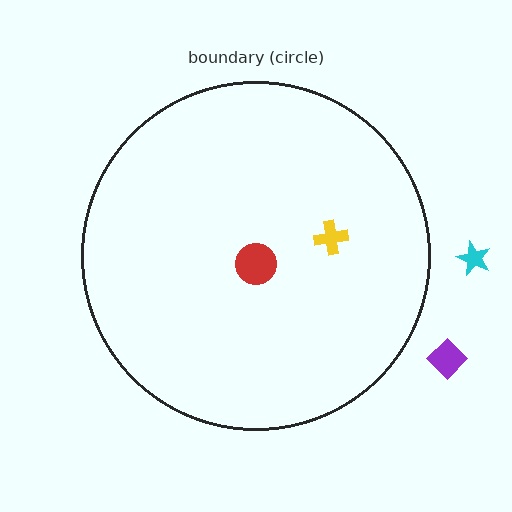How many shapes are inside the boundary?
2 inside, 2 outside.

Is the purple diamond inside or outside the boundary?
Outside.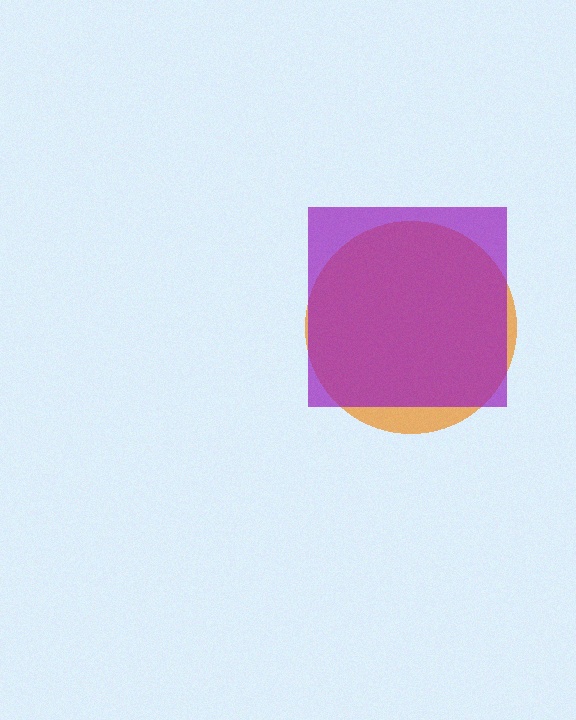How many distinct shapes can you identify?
There are 2 distinct shapes: an orange circle, a purple square.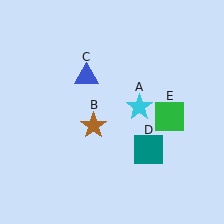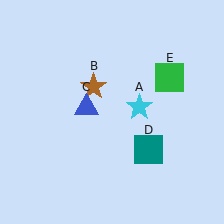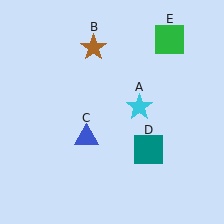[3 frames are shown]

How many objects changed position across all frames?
3 objects changed position: brown star (object B), blue triangle (object C), green square (object E).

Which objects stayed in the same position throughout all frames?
Cyan star (object A) and teal square (object D) remained stationary.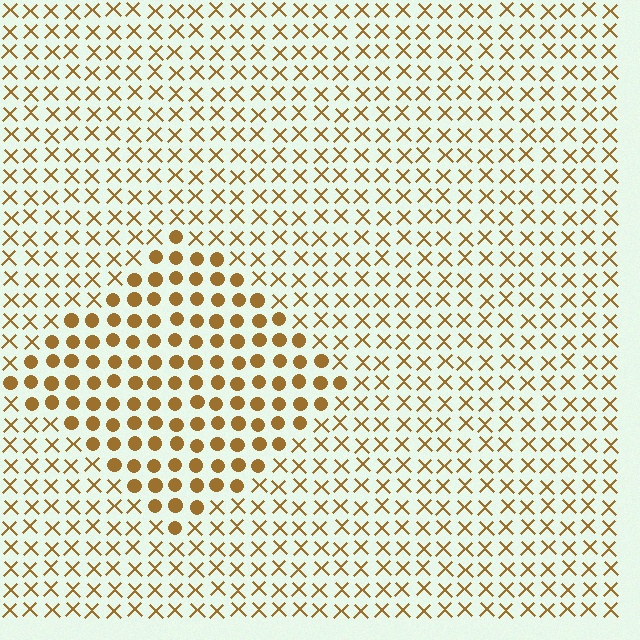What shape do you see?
I see a diamond.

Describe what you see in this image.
The image is filled with small brown elements arranged in a uniform grid. A diamond-shaped region contains circles, while the surrounding area contains X marks. The boundary is defined purely by the change in element shape.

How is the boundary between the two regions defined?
The boundary is defined by a change in element shape: circles inside vs. X marks outside. All elements share the same color and spacing.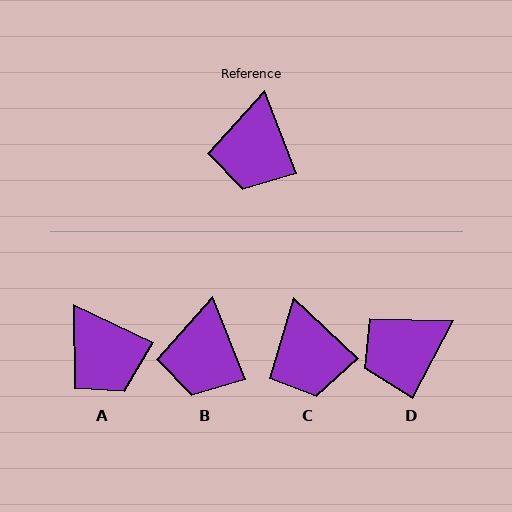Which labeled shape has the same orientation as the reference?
B.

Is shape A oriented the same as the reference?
No, it is off by about 42 degrees.